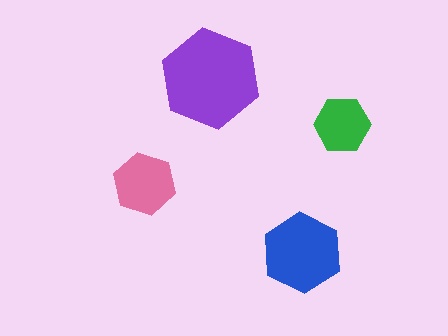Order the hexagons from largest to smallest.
the purple one, the blue one, the pink one, the green one.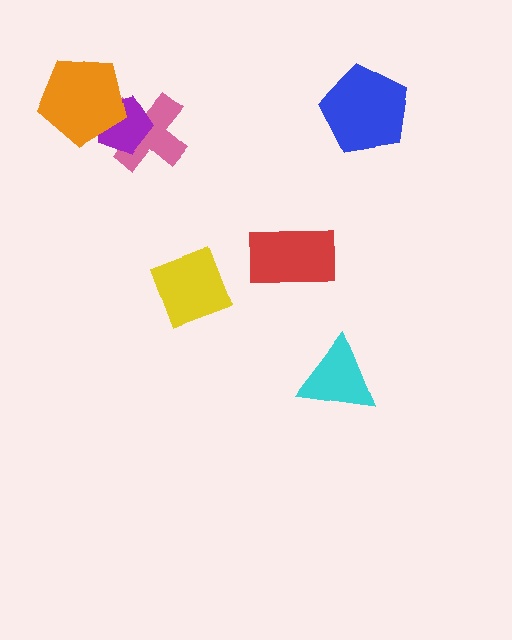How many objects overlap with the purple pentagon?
2 objects overlap with the purple pentagon.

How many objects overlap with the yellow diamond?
0 objects overlap with the yellow diamond.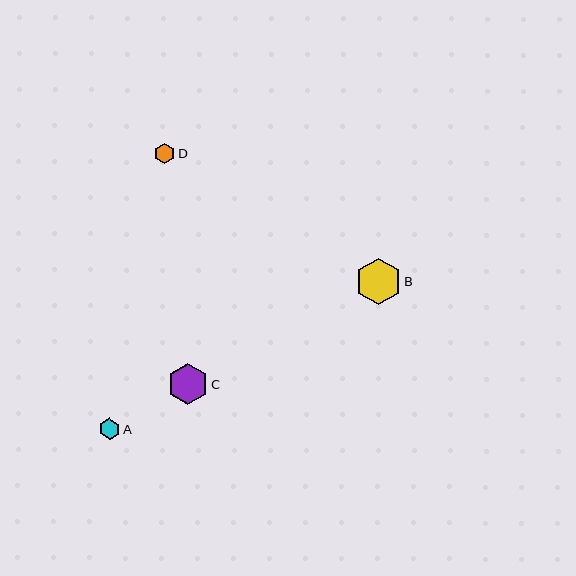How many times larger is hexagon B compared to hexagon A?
Hexagon B is approximately 2.1 times the size of hexagon A.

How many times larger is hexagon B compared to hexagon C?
Hexagon B is approximately 1.1 times the size of hexagon C.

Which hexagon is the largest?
Hexagon B is the largest with a size of approximately 46 pixels.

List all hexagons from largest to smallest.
From largest to smallest: B, C, A, D.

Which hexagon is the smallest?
Hexagon D is the smallest with a size of approximately 20 pixels.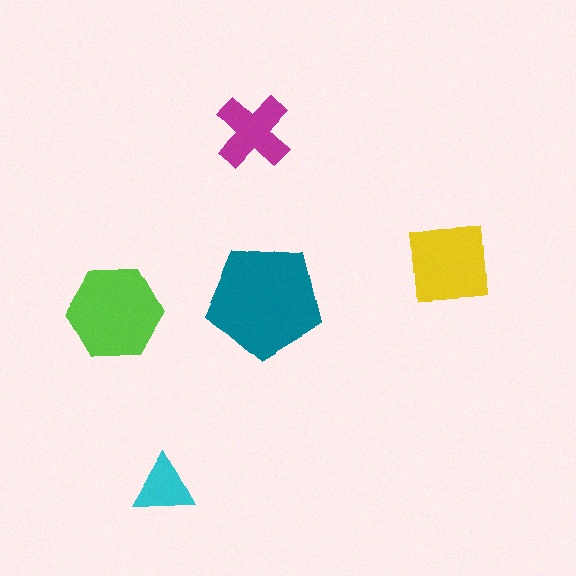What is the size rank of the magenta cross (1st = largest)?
4th.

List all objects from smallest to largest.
The cyan triangle, the magenta cross, the yellow square, the lime hexagon, the teal pentagon.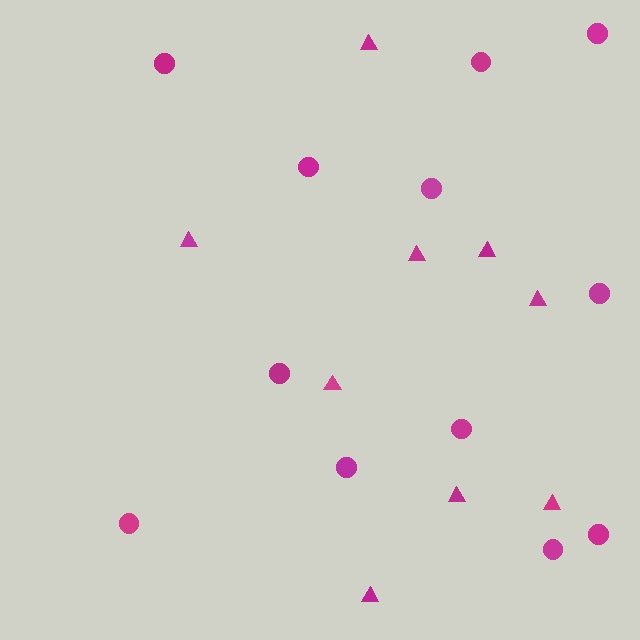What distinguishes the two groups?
There are 2 groups: one group of triangles (9) and one group of circles (12).